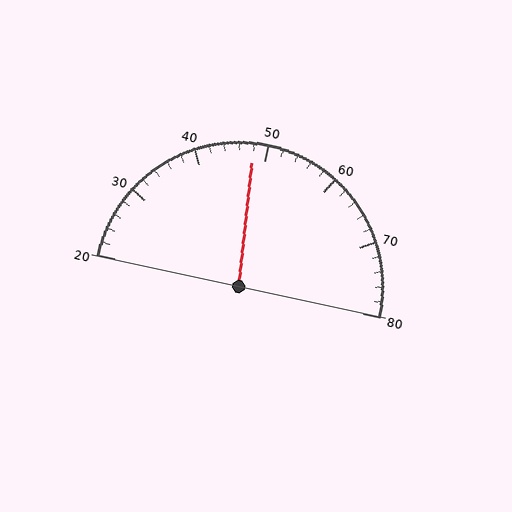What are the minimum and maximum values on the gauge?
The gauge ranges from 20 to 80.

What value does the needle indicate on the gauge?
The needle indicates approximately 48.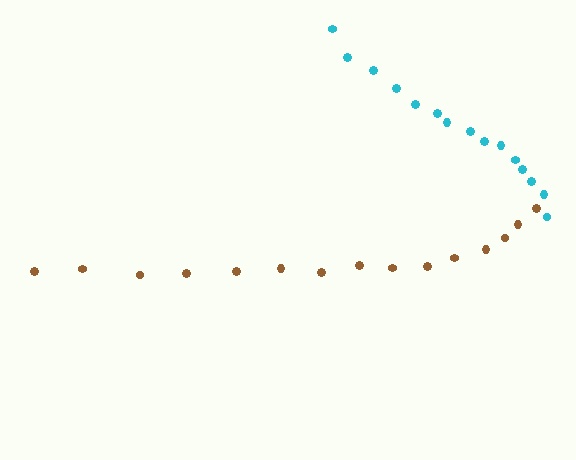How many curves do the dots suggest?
There are 2 distinct paths.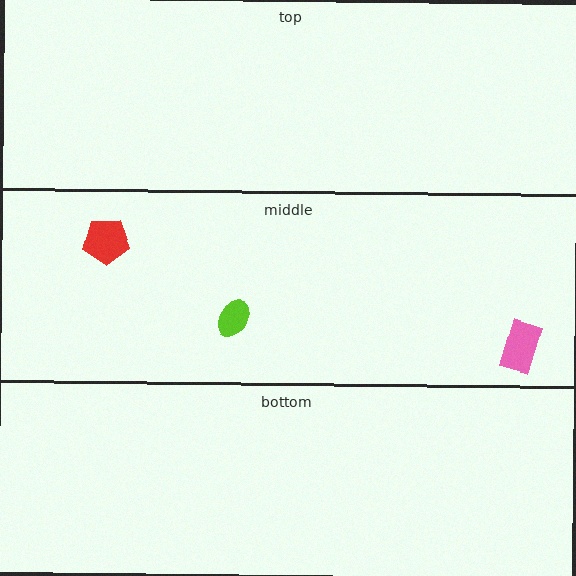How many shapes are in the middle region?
3.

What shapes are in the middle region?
The lime ellipse, the red pentagon, the pink rectangle.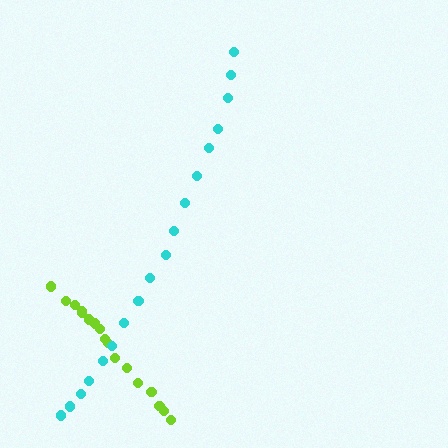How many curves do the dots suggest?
There are 2 distinct paths.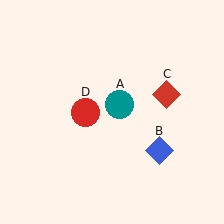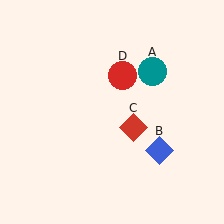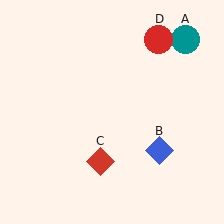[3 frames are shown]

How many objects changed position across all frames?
3 objects changed position: teal circle (object A), red diamond (object C), red circle (object D).